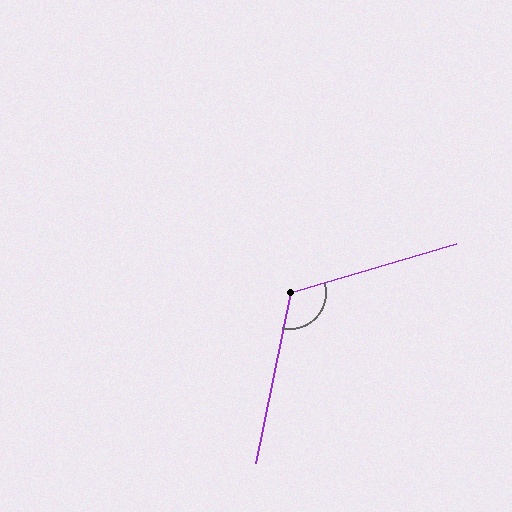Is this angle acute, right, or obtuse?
It is obtuse.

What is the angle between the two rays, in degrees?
Approximately 118 degrees.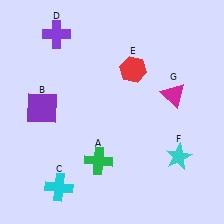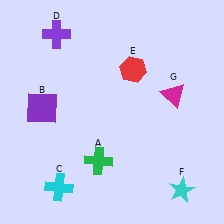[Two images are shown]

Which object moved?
The cyan star (F) moved down.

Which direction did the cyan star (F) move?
The cyan star (F) moved down.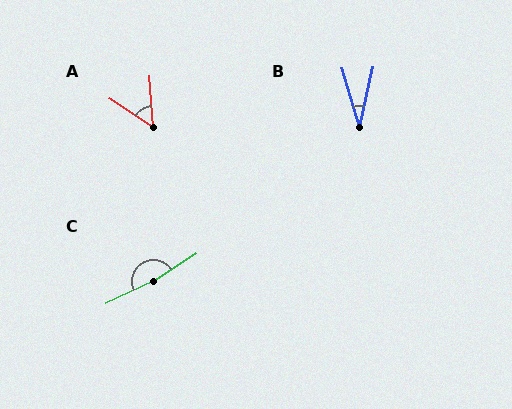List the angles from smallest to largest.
B (29°), A (53°), C (170°).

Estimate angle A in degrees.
Approximately 53 degrees.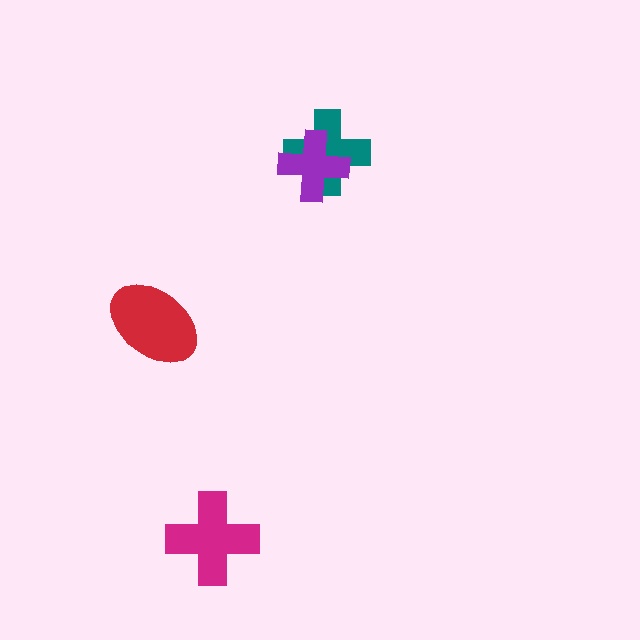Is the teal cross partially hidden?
Yes, it is partially covered by another shape.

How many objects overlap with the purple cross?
1 object overlaps with the purple cross.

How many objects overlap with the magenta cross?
0 objects overlap with the magenta cross.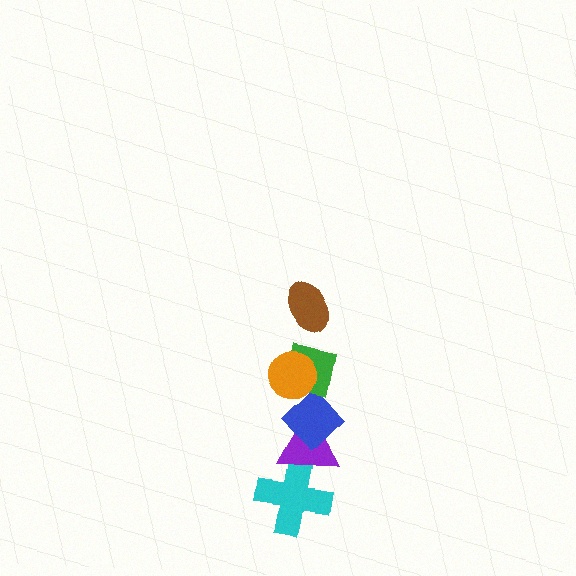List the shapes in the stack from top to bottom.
From top to bottom: the brown ellipse, the orange circle, the green square, the blue diamond, the purple triangle, the cyan cross.